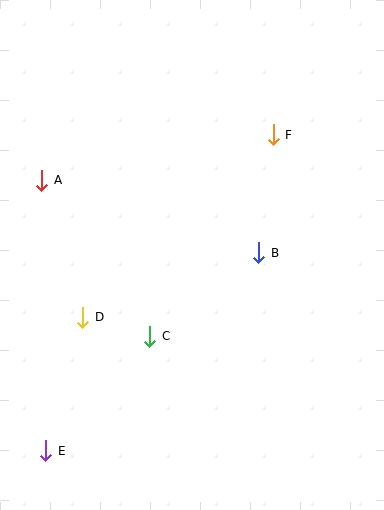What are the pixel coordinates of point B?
Point B is at (259, 253).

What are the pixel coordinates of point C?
Point C is at (150, 336).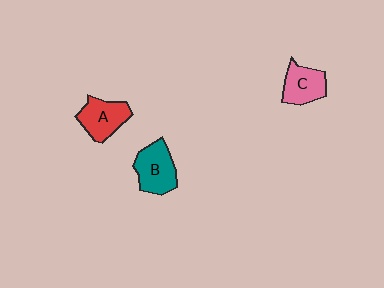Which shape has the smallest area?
Shape C (pink).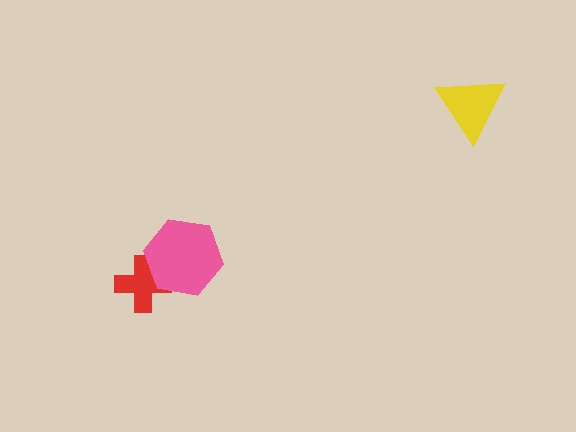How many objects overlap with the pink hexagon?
1 object overlaps with the pink hexagon.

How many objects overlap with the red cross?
1 object overlaps with the red cross.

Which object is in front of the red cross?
The pink hexagon is in front of the red cross.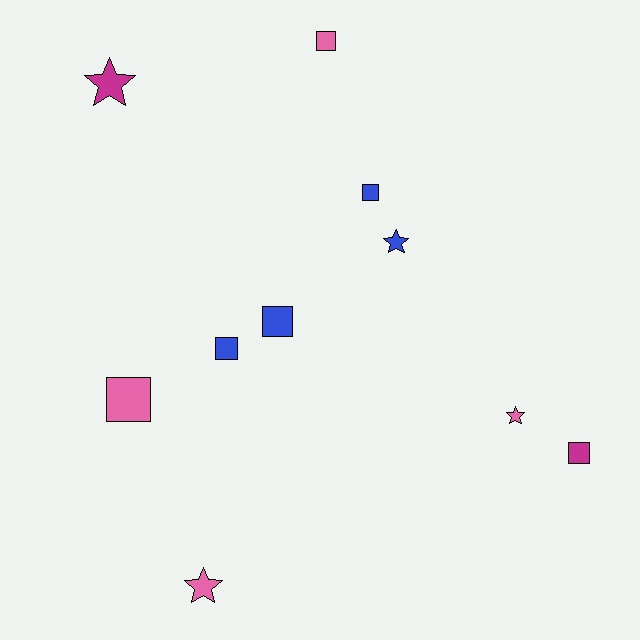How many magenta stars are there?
There is 1 magenta star.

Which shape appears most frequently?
Square, with 6 objects.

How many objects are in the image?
There are 10 objects.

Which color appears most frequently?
Blue, with 4 objects.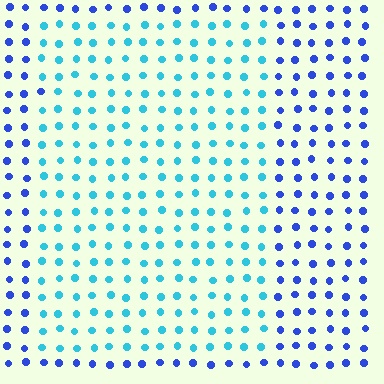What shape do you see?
I see a rectangle.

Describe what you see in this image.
The image is filled with small blue elements in a uniform arrangement. A rectangle-shaped region is visible where the elements are tinted to a slightly different hue, forming a subtle color boundary.